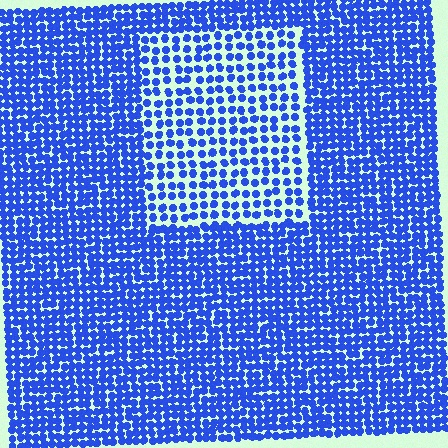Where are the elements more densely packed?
The elements are more densely packed outside the rectangle boundary.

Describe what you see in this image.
The image contains small blue elements arranged at two different densities. A rectangle-shaped region is visible where the elements are less densely packed than the surrounding area.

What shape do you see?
I see a rectangle.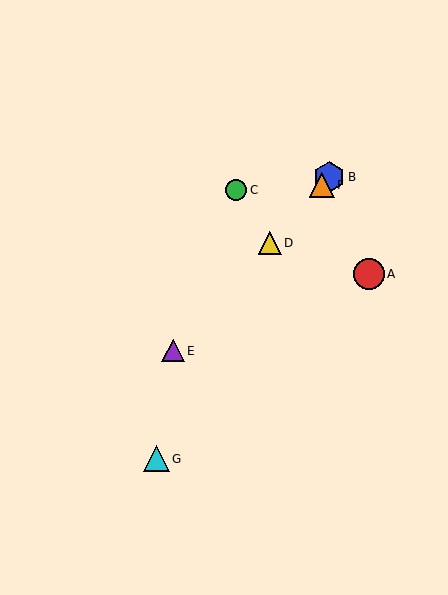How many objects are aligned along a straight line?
4 objects (B, D, E, F) are aligned along a straight line.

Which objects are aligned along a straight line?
Objects B, D, E, F are aligned along a straight line.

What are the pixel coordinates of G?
Object G is at (157, 459).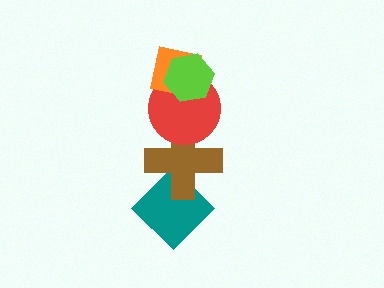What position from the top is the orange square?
The orange square is 2nd from the top.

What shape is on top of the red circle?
The orange square is on top of the red circle.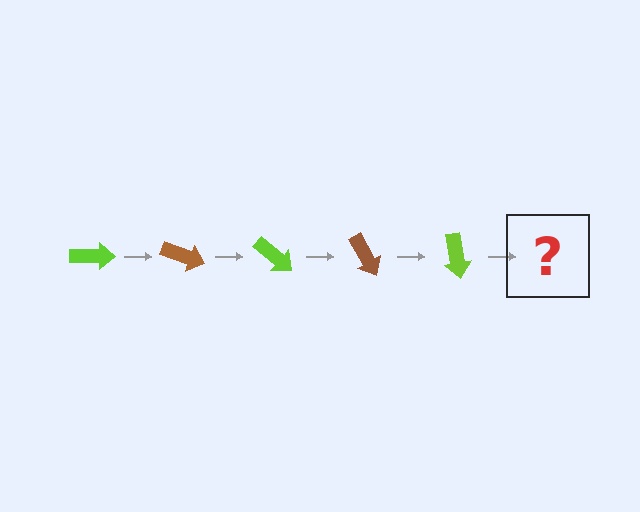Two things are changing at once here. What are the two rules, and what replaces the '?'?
The two rules are that it rotates 20 degrees each step and the color cycles through lime and brown. The '?' should be a brown arrow, rotated 100 degrees from the start.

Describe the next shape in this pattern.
It should be a brown arrow, rotated 100 degrees from the start.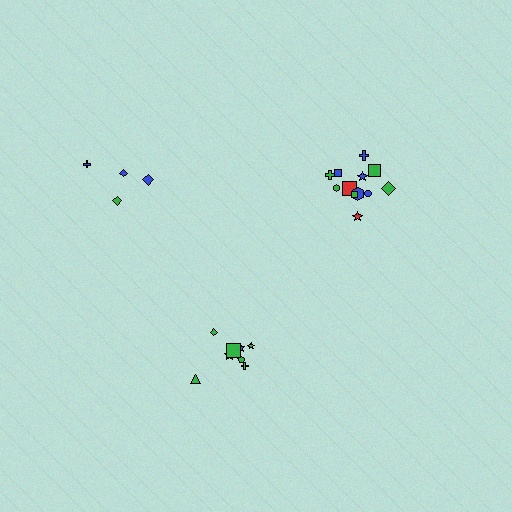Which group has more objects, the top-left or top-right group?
The top-right group.